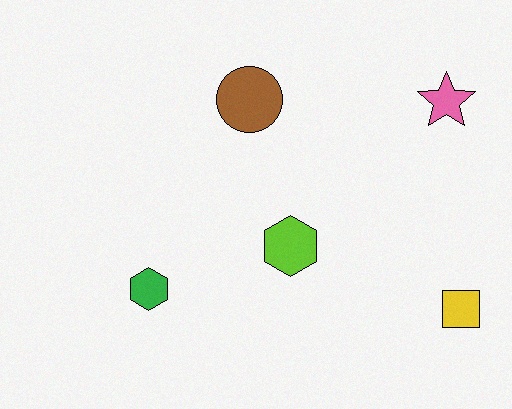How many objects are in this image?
There are 5 objects.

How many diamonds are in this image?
There are no diamonds.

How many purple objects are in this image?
There are no purple objects.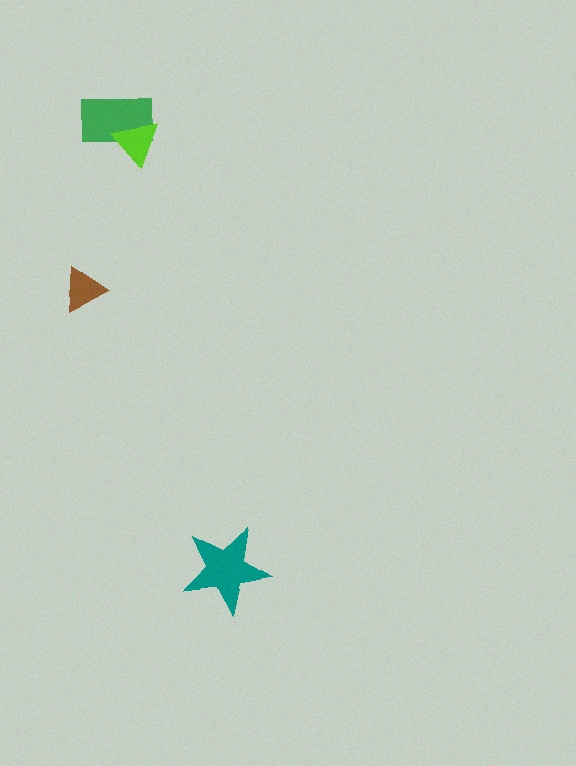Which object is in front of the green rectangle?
The lime triangle is in front of the green rectangle.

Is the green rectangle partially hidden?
Yes, it is partially covered by another shape.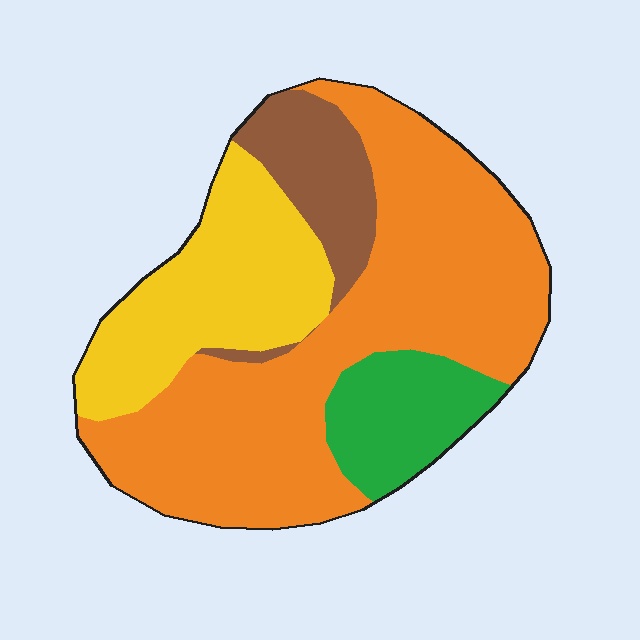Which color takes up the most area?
Orange, at roughly 55%.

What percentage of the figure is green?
Green covers around 10% of the figure.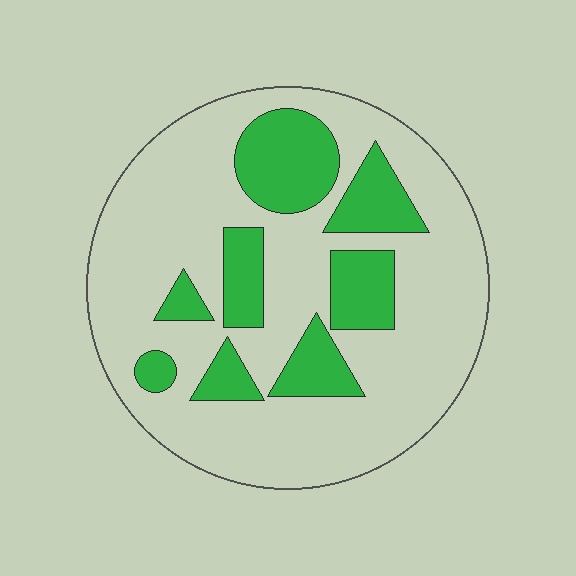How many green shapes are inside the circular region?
8.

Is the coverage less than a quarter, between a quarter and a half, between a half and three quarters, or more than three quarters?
Between a quarter and a half.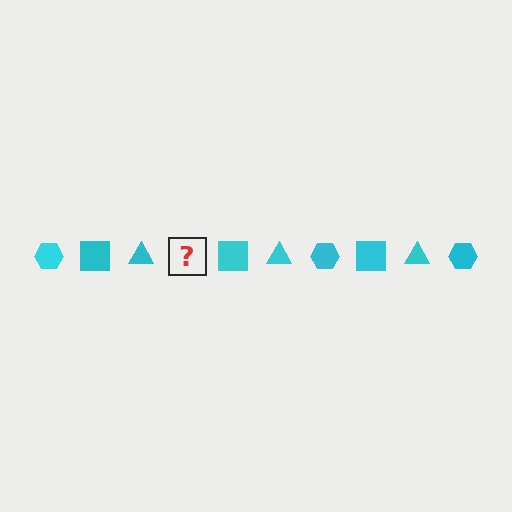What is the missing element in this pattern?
The missing element is a cyan hexagon.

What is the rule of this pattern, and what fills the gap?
The rule is that the pattern cycles through hexagon, square, triangle shapes in cyan. The gap should be filled with a cyan hexagon.